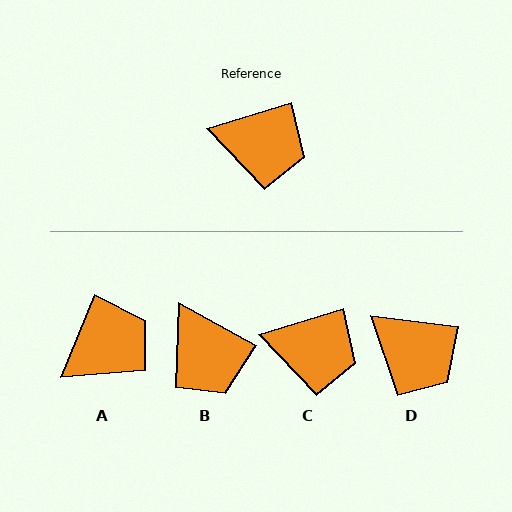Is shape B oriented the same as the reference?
No, it is off by about 45 degrees.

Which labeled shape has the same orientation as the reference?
C.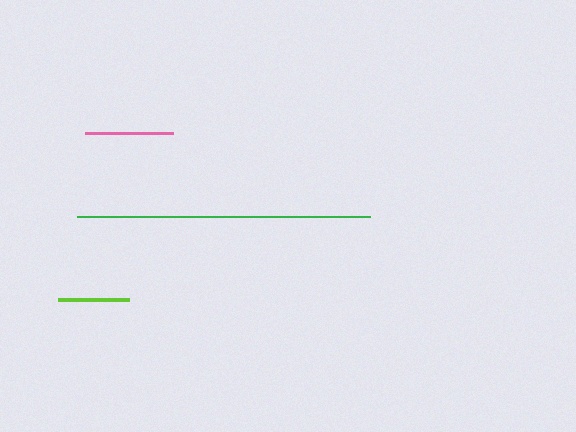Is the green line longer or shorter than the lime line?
The green line is longer than the lime line.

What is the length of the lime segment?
The lime segment is approximately 71 pixels long.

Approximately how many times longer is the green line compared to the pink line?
The green line is approximately 3.3 times the length of the pink line.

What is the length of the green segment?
The green segment is approximately 293 pixels long.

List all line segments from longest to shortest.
From longest to shortest: green, pink, lime.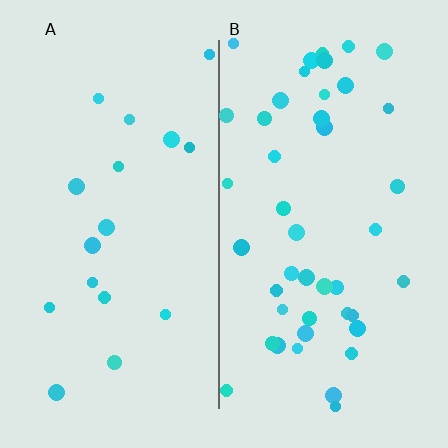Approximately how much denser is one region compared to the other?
Approximately 2.6× — region B over region A.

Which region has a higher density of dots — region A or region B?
B (the right).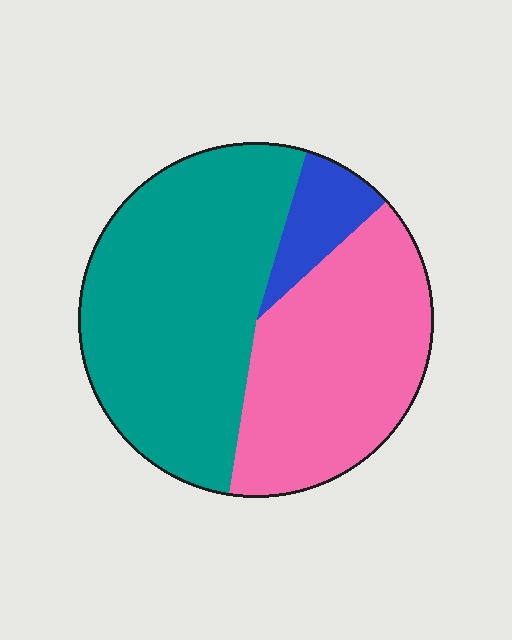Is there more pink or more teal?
Teal.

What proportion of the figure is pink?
Pink covers 39% of the figure.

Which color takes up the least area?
Blue, at roughly 10%.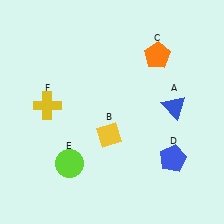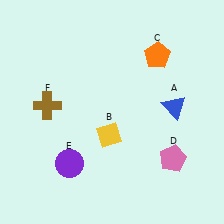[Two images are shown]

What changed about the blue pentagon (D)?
In Image 1, D is blue. In Image 2, it changed to pink.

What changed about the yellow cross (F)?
In Image 1, F is yellow. In Image 2, it changed to brown.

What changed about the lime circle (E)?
In Image 1, E is lime. In Image 2, it changed to purple.